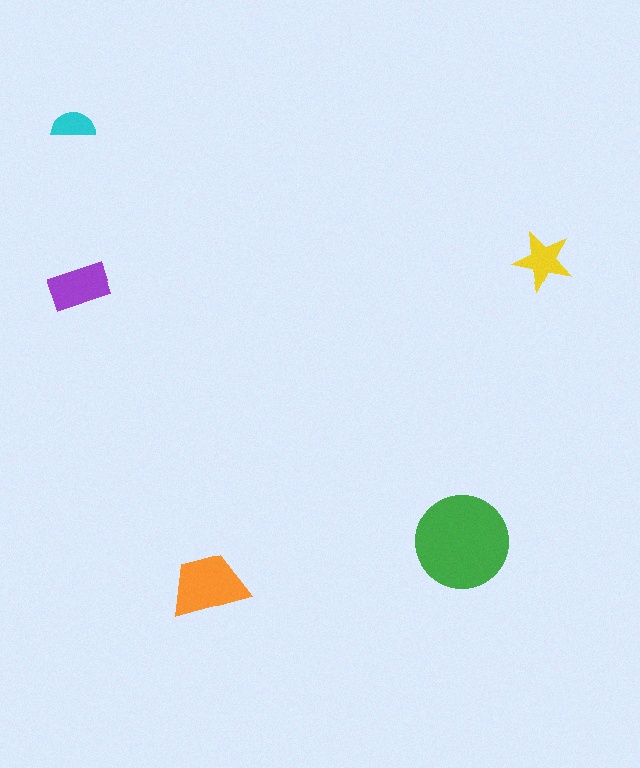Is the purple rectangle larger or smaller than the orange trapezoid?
Smaller.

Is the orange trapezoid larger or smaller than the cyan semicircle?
Larger.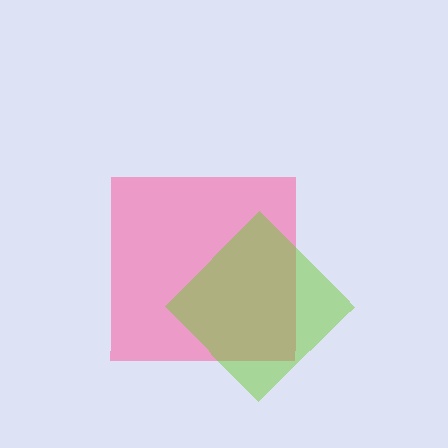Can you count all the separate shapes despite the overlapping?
Yes, there are 2 separate shapes.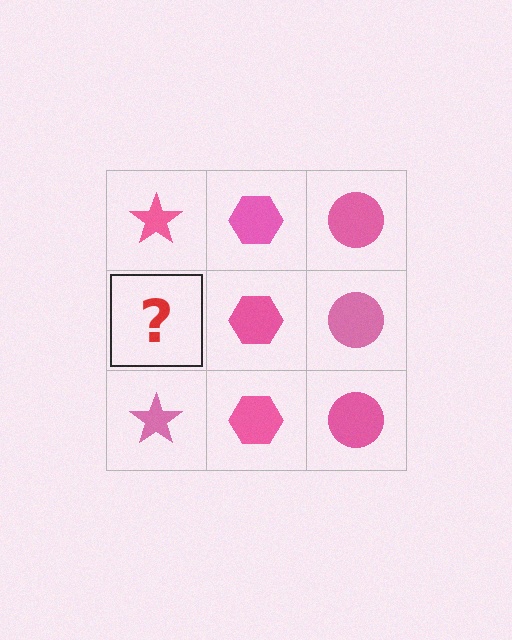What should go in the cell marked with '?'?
The missing cell should contain a pink star.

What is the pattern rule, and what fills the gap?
The rule is that each column has a consistent shape. The gap should be filled with a pink star.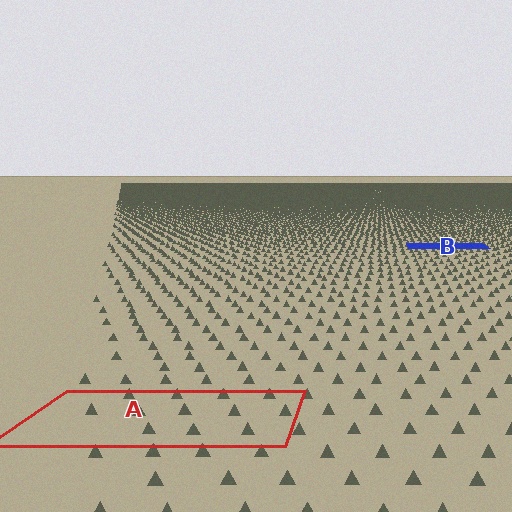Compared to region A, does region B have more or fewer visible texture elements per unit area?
Region B has more texture elements per unit area — they are packed more densely because it is farther away.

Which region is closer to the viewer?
Region A is closer. The texture elements there are larger and more spread out.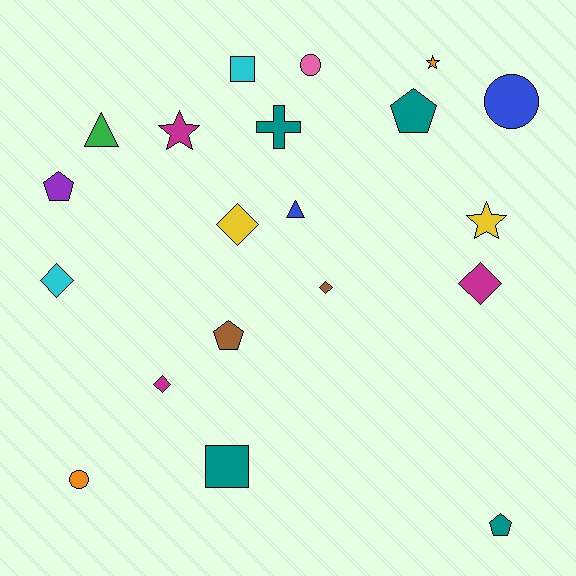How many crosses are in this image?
There is 1 cross.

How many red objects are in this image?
There are no red objects.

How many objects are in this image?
There are 20 objects.